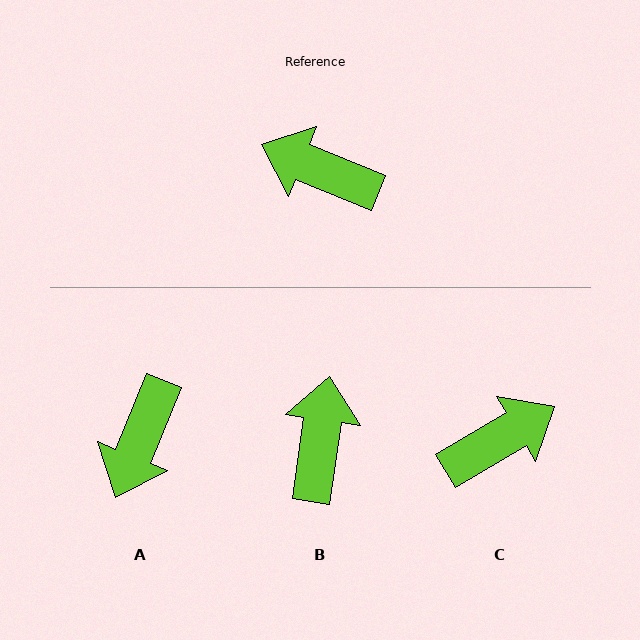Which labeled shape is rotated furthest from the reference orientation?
C, about 127 degrees away.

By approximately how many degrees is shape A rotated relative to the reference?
Approximately 89 degrees counter-clockwise.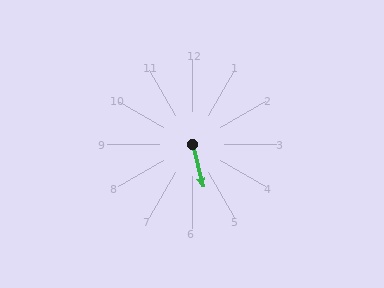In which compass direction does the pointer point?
South.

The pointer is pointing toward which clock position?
Roughly 6 o'clock.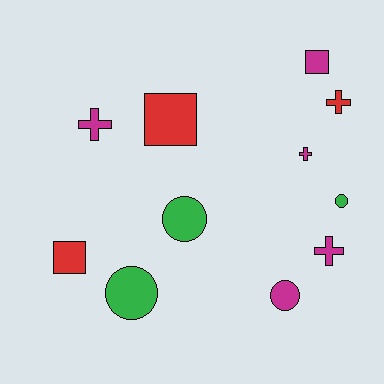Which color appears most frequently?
Magenta, with 5 objects.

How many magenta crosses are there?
There are 3 magenta crosses.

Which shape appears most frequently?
Cross, with 4 objects.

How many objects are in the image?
There are 11 objects.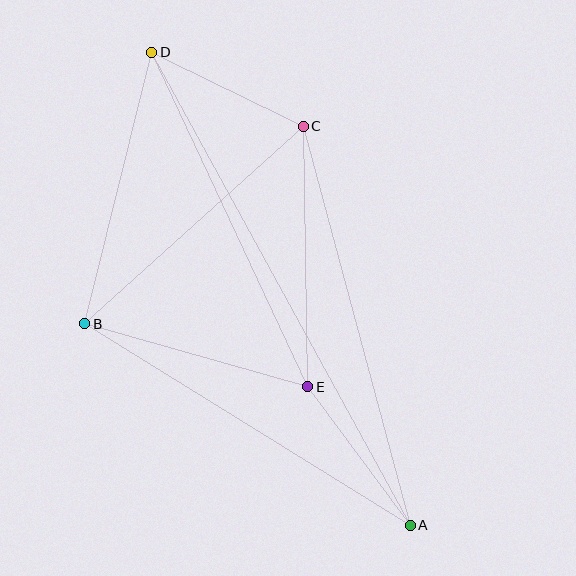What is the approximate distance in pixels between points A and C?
The distance between A and C is approximately 413 pixels.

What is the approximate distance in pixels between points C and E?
The distance between C and E is approximately 260 pixels.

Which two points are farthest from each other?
Points A and D are farthest from each other.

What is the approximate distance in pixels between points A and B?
The distance between A and B is approximately 383 pixels.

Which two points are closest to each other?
Points C and D are closest to each other.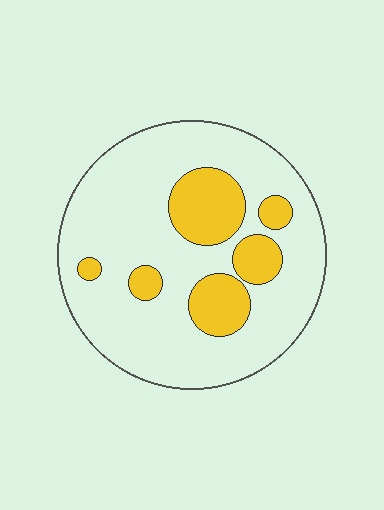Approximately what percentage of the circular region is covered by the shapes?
Approximately 20%.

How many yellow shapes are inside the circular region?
6.